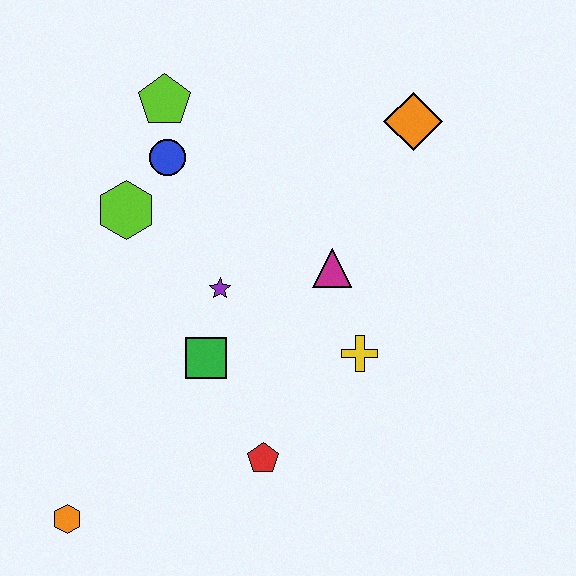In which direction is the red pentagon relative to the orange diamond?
The red pentagon is below the orange diamond.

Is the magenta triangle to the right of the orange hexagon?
Yes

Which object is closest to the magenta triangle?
The yellow cross is closest to the magenta triangle.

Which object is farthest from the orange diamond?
The orange hexagon is farthest from the orange diamond.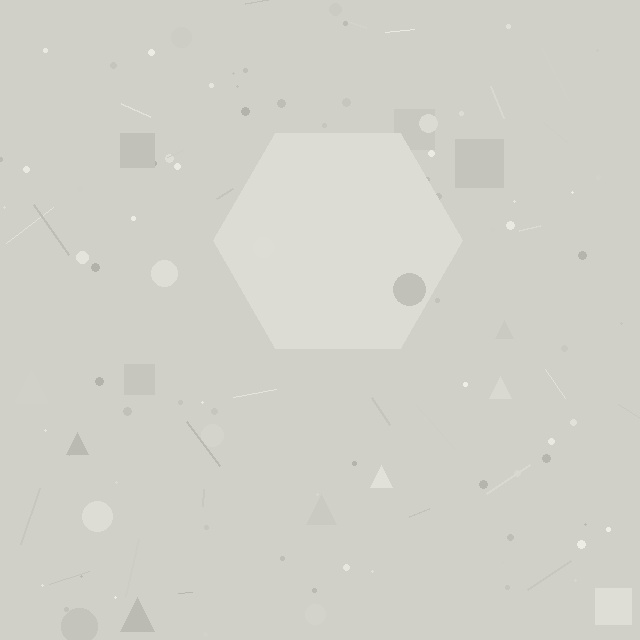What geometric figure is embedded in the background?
A hexagon is embedded in the background.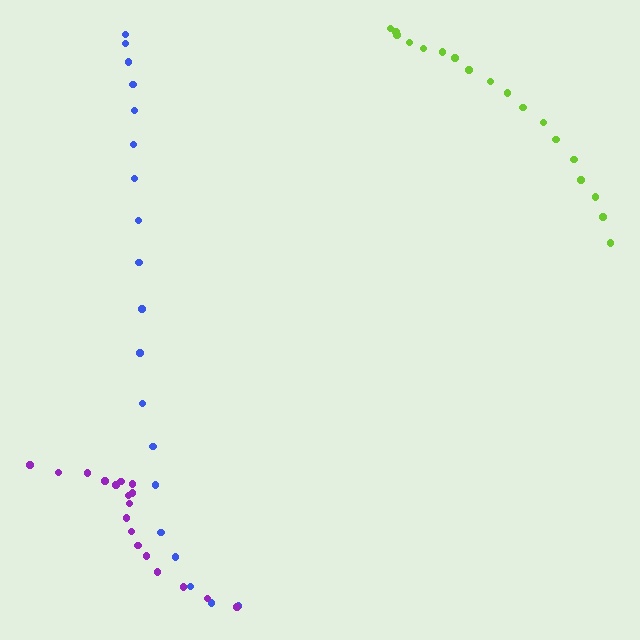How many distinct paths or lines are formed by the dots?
There are 3 distinct paths.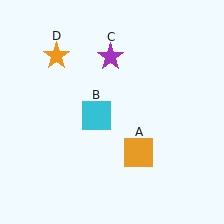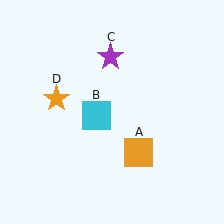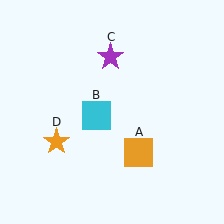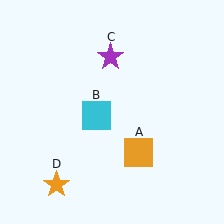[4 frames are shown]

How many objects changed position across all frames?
1 object changed position: orange star (object D).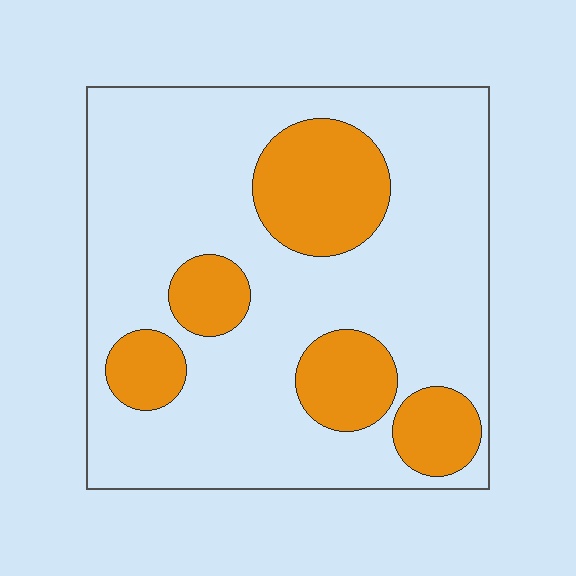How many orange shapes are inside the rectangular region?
5.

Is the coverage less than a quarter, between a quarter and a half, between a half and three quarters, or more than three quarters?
Less than a quarter.